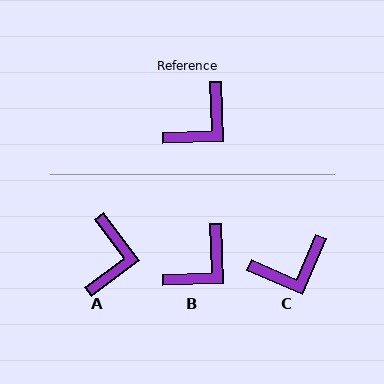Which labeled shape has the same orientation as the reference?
B.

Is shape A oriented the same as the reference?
No, it is off by about 35 degrees.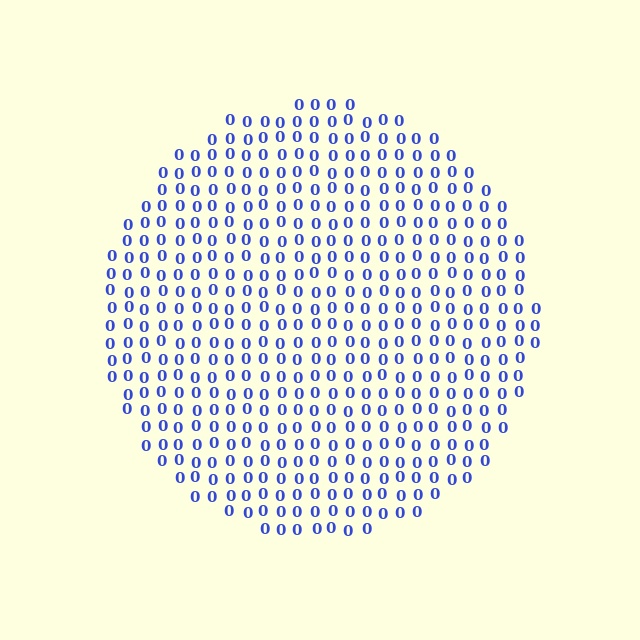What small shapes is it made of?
It is made of small digit 0's.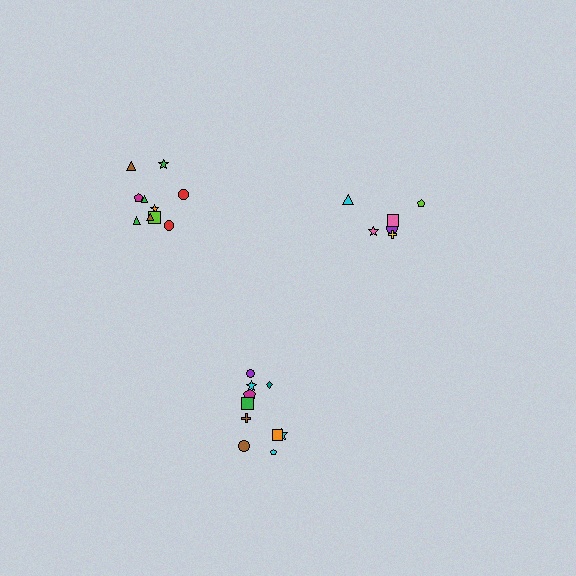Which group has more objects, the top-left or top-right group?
The top-left group.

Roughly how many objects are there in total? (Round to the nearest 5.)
Roughly 25 objects in total.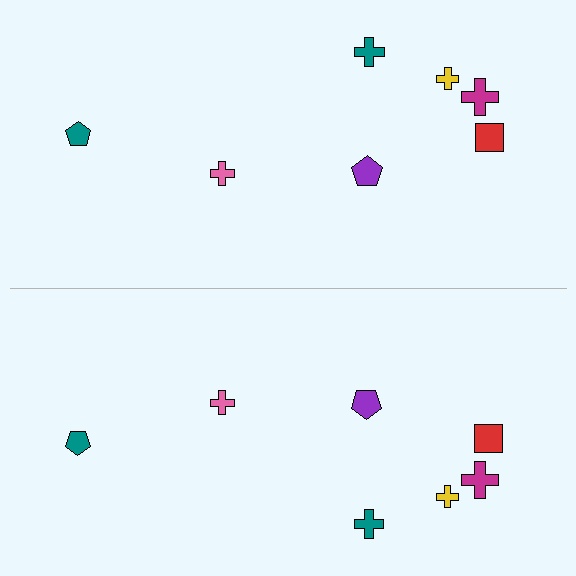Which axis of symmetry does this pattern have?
The pattern has a horizontal axis of symmetry running through the center of the image.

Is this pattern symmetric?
Yes, this pattern has bilateral (reflection) symmetry.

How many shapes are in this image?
There are 14 shapes in this image.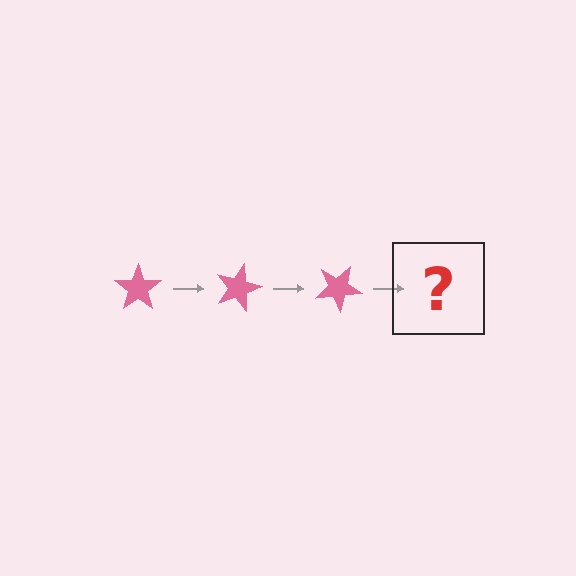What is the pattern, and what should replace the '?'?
The pattern is that the star rotates 15 degrees each step. The '?' should be a pink star rotated 45 degrees.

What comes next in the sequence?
The next element should be a pink star rotated 45 degrees.